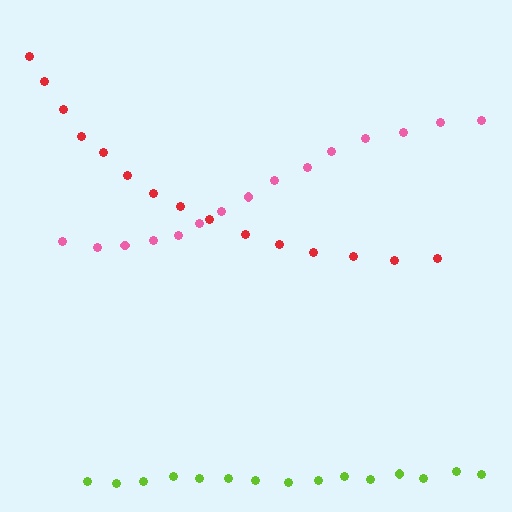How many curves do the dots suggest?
There are 3 distinct paths.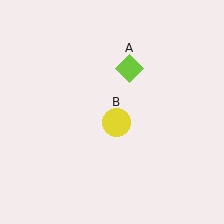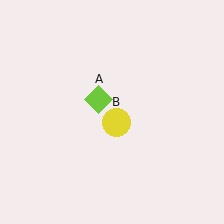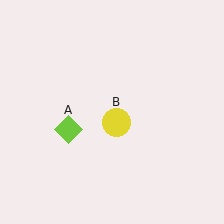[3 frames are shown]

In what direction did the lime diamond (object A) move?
The lime diamond (object A) moved down and to the left.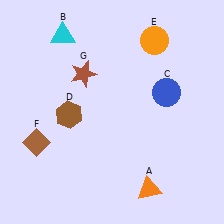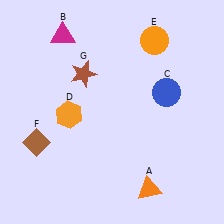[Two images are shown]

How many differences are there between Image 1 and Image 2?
There are 2 differences between the two images.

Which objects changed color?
B changed from cyan to magenta. D changed from brown to orange.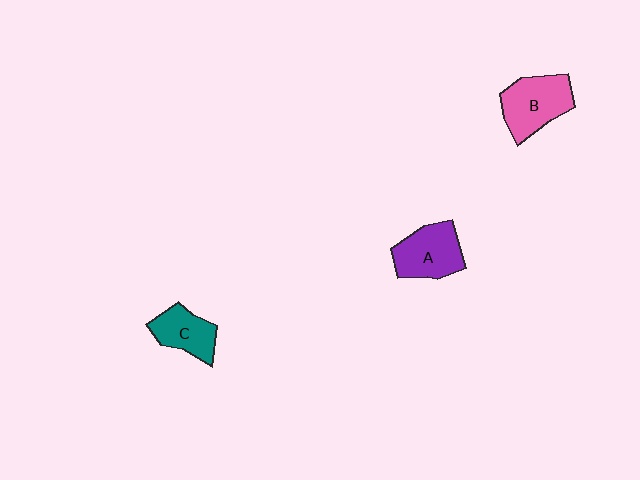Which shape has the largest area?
Shape B (pink).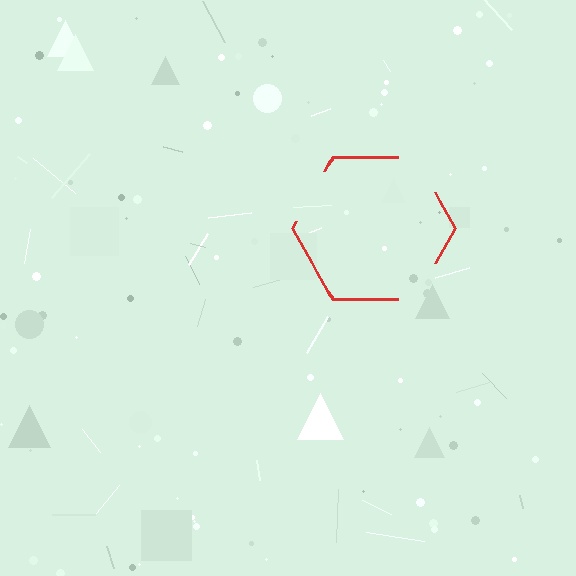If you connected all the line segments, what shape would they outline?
They would outline a hexagon.